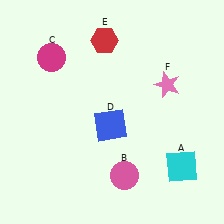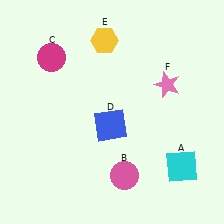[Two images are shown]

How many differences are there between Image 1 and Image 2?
There is 1 difference between the two images.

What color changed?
The hexagon (E) changed from red in Image 1 to yellow in Image 2.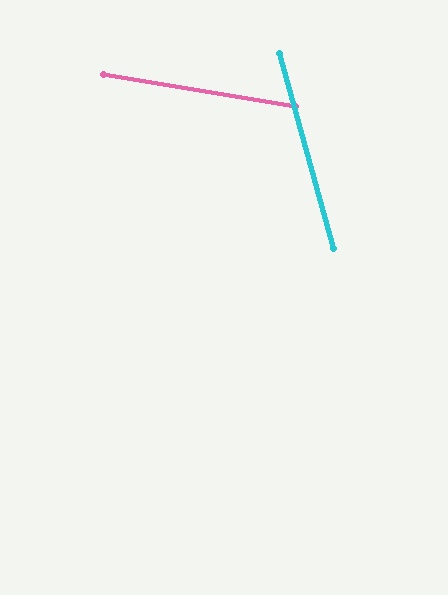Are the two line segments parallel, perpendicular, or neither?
Neither parallel nor perpendicular — they differ by about 65°.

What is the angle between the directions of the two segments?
Approximately 65 degrees.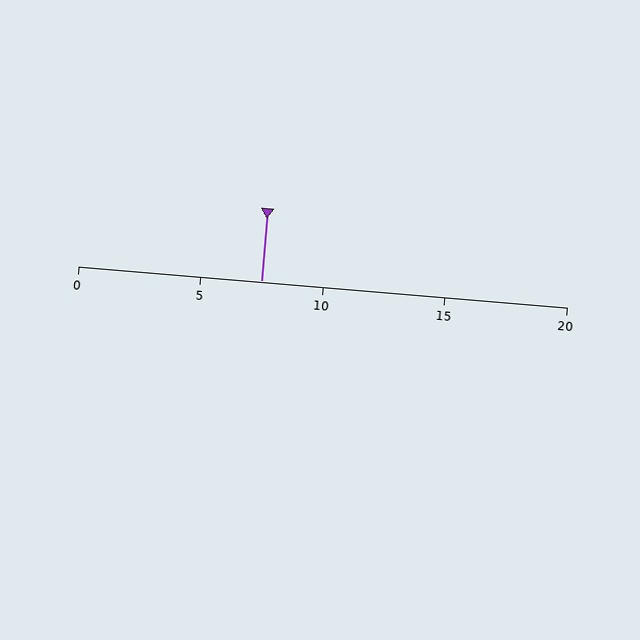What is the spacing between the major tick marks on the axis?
The major ticks are spaced 5 apart.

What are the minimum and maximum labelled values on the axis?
The axis runs from 0 to 20.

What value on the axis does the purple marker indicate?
The marker indicates approximately 7.5.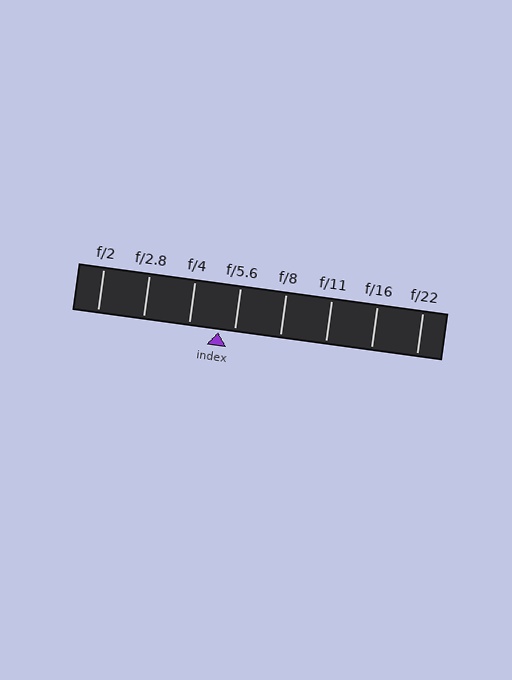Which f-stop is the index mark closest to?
The index mark is closest to f/5.6.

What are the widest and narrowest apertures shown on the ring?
The widest aperture shown is f/2 and the narrowest is f/22.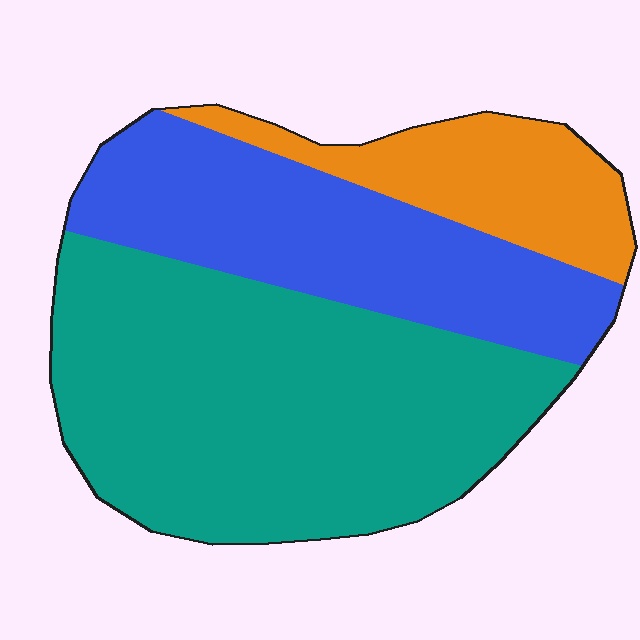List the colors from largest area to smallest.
From largest to smallest: teal, blue, orange.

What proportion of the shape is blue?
Blue covers 31% of the shape.